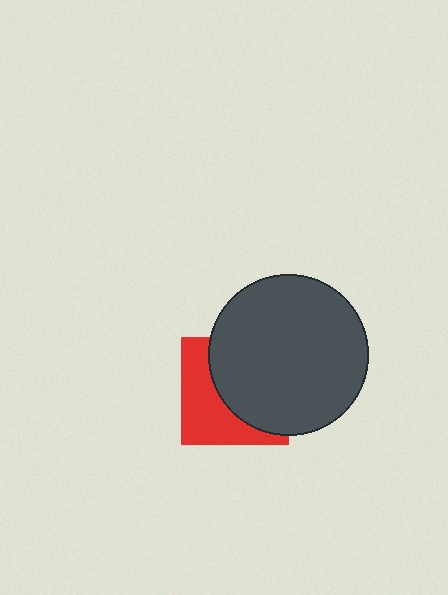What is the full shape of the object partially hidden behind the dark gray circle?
The partially hidden object is a red square.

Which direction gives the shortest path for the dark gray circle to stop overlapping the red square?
Moving right gives the shortest separation.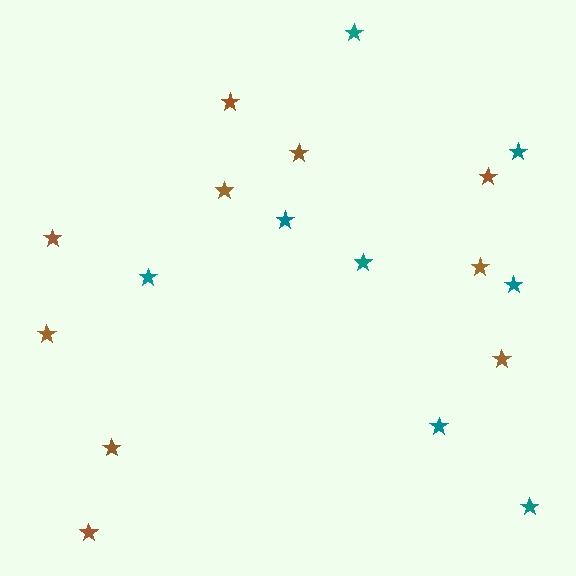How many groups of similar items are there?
There are 2 groups: one group of teal stars (8) and one group of brown stars (10).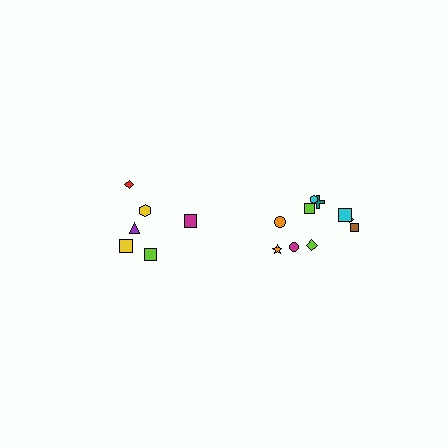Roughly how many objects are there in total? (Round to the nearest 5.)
Roughly 15 objects in total.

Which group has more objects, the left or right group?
The right group.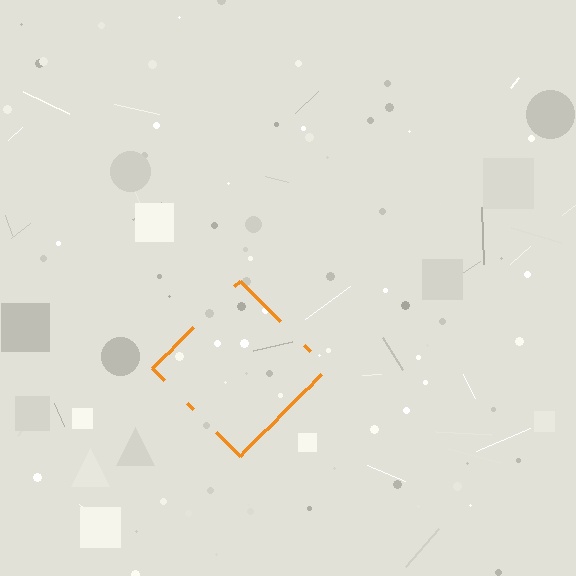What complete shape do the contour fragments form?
The contour fragments form a diamond.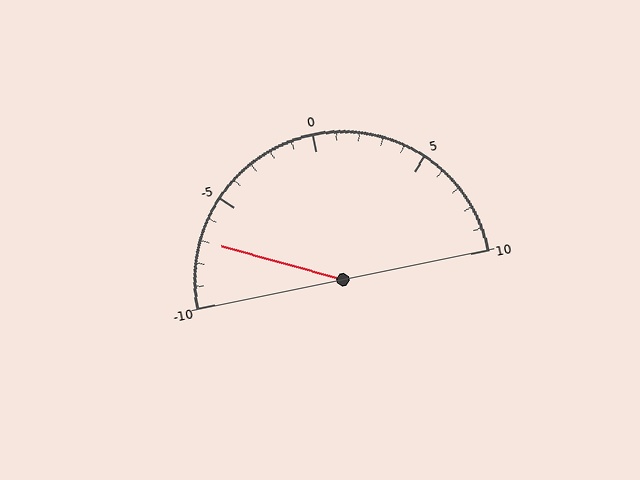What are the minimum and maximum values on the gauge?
The gauge ranges from -10 to 10.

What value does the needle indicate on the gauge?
The needle indicates approximately -7.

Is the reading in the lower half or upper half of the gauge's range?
The reading is in the lower half of the range (-10 to 10).